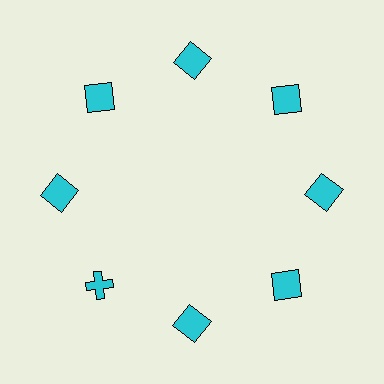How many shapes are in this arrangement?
There are 8 shapes arranged in a ring pattern.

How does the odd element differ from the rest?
It has a different shape: cross instead of square.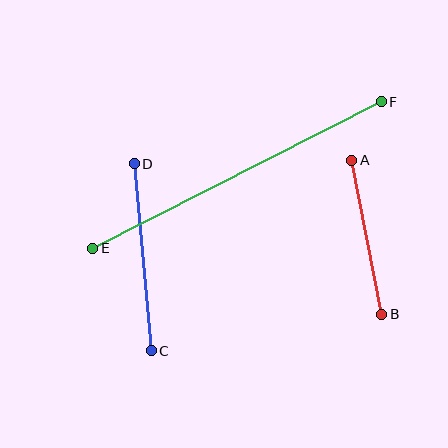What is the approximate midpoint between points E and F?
The midpoint is at approximately (237, 175) pixels.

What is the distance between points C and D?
The distance is approximately 188 pixels.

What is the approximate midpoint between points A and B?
The midpoint is at approximately (367, 237) pixels.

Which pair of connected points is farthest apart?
Points E and F are farthest apart.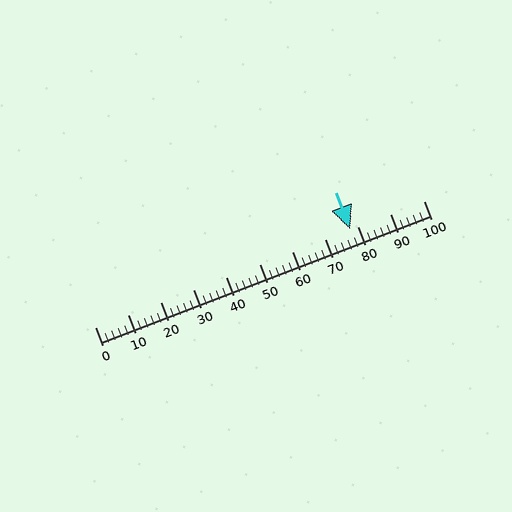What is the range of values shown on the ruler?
The ruler shows values from 0 to 100.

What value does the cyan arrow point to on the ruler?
The cyan arrow points to approximately 78.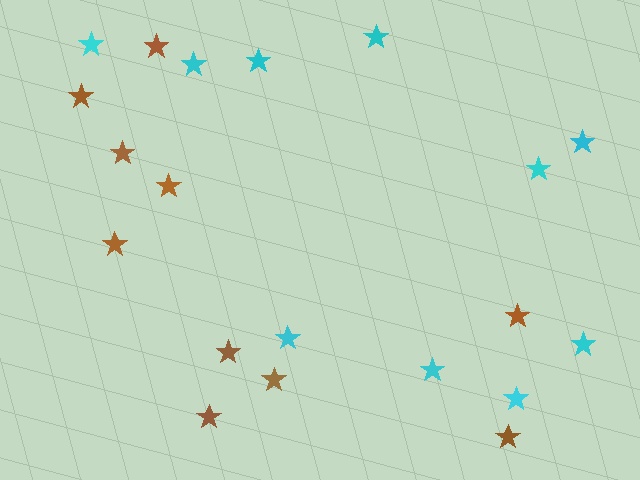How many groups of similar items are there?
There are 2 groups: one group of brown stars (10) and one group of cyan stars (10).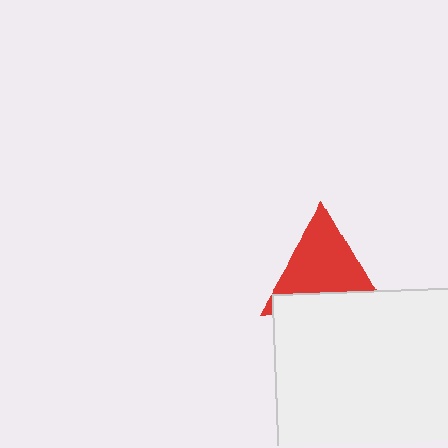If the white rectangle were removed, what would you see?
You would see the complete red triangle.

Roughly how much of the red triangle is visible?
Most of it is visible (roughly 67%).